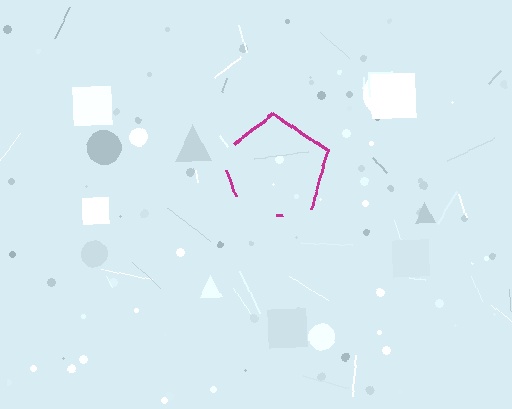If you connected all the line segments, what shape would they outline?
They would outline a pentagon.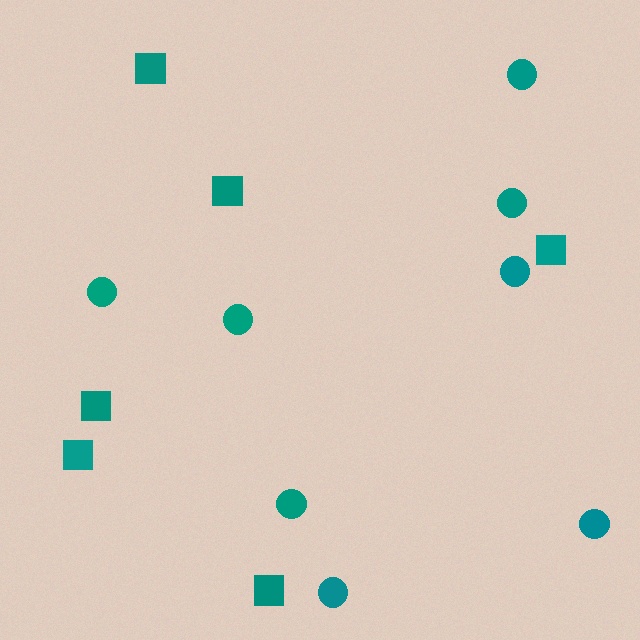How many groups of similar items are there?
There are 2 groups: one group of circles (8) and one group of squares (6).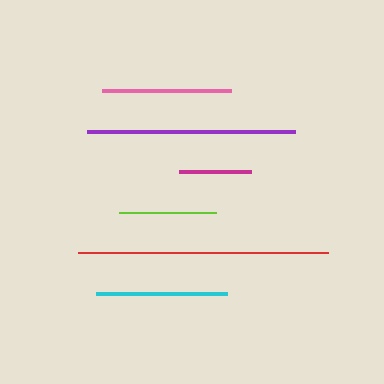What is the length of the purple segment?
The purple segment is approximately 208 pixels long.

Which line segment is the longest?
The red line is the longest at approximately 250 pixels.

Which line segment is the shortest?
The magenta line is the shortest at approximately 73 pixels.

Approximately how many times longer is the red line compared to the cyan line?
The red line is approximately 1.9 times the length of the cyan line.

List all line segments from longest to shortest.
From longest to shortest: red, purple, cyan, pink, lime, magenta.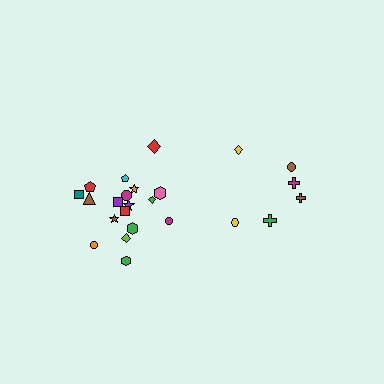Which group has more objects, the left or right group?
The left group.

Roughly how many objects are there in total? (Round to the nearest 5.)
Roughly 25 objects in total.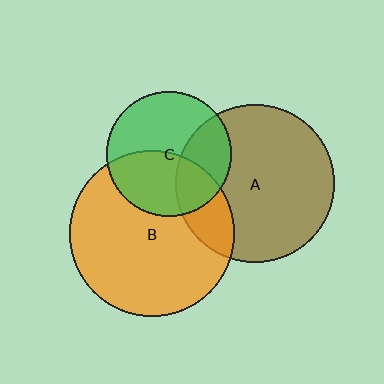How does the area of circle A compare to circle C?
Approximately 1.6 times.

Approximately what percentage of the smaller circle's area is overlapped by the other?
Approximately 45%.